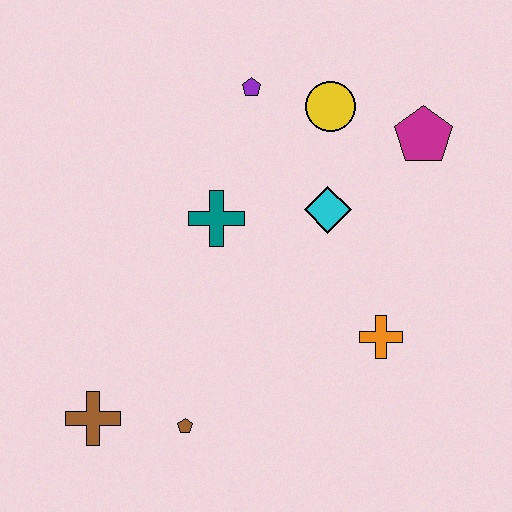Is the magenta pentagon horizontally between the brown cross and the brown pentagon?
No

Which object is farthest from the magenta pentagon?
The brown cross is farthest from the magenta pentagon.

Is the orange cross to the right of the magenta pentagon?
No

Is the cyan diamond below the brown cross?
No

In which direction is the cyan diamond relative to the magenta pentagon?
The cyan diamond is to the left of the magenta pentagon.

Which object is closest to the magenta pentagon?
The yellow circle is closest to the magenta pentagon.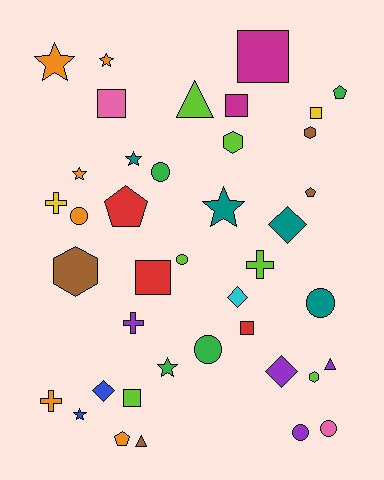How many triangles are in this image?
There are 3 triangles.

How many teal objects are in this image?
There are 4 teal objects.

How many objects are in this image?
There are 40 objects.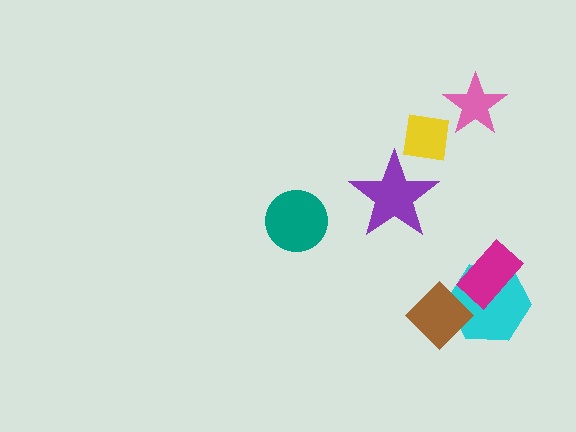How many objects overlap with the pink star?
0 objects overlap with the pink star.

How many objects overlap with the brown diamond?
1 object overlaps with the brown diamond.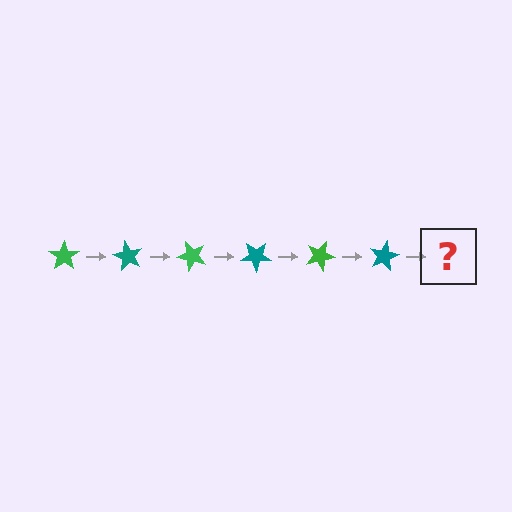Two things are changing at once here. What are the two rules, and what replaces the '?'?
The two rules are that it rotates 60 degrees each step and the color cycles through green and teal. The '?' should be a green star, rotated 360 degrees from the start.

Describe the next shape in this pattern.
It should be a green star, rotated 360 degrees from the start.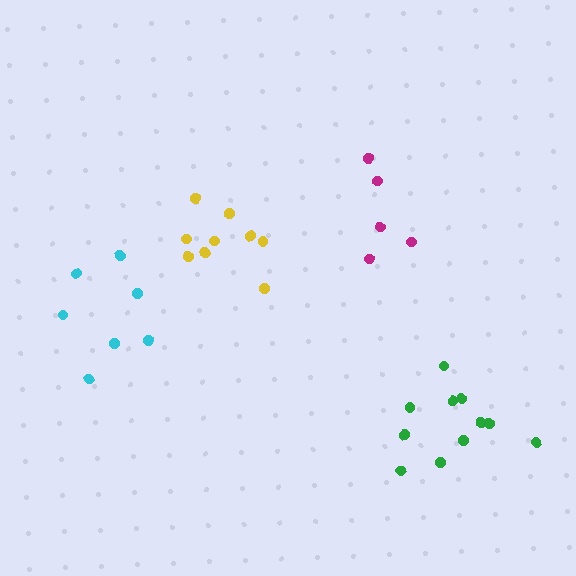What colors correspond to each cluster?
The clusters are colored: green, yellow, magenta, cyan.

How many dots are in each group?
Group 1: 11 dots, Group 2: 9 dots, Group 3: 5 dots, Group 4: 7 dots (32 total).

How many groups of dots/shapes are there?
There are 4 groups.